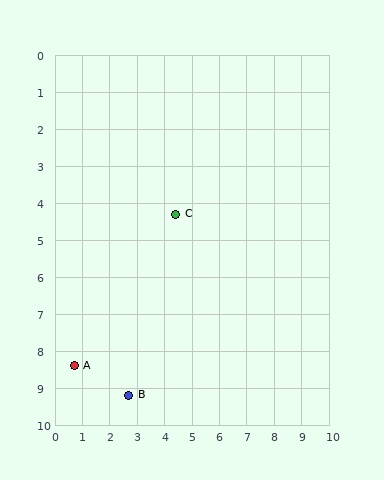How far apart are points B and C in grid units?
Points B and C are about 5.2 grid units apart.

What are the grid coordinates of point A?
Point A is at approximately (0.7, 8.4).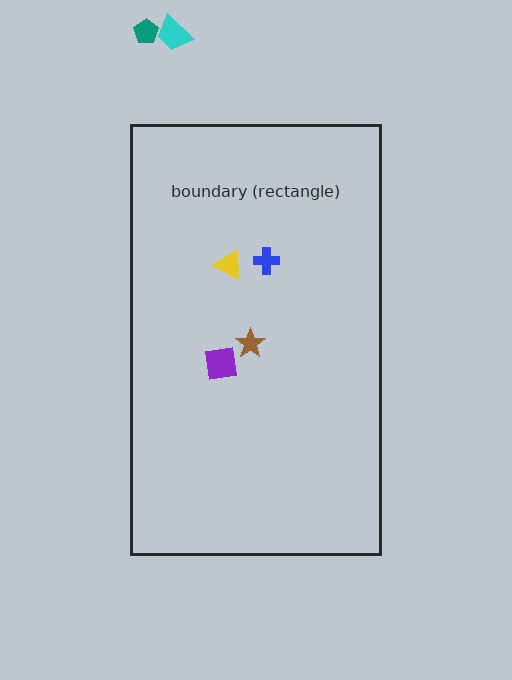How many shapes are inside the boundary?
4 inside, 2 outside.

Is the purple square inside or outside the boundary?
Inside.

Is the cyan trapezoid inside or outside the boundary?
Outside.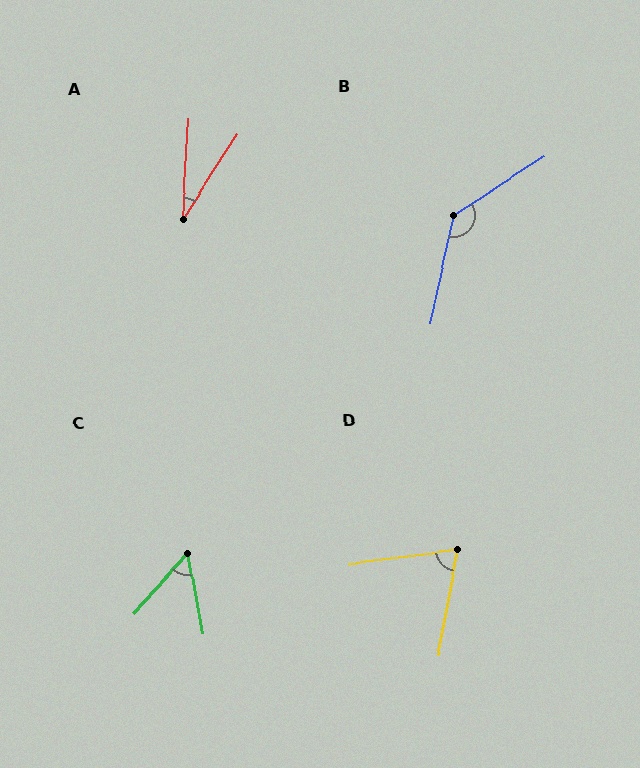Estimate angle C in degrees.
Approximately 52 degrees.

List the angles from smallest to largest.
A (29°), C (52°), D (72°), B (135°).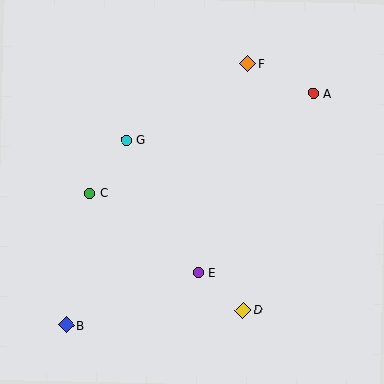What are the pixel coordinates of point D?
Point D is at (243, 310).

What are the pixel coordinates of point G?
Point G is at (126, 140).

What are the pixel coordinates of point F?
Point F is at (248, 64).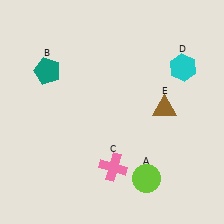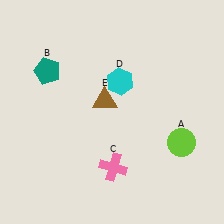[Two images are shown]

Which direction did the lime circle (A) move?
The lime circle (A) moved up.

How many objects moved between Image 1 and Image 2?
3 objects moved between the two images.